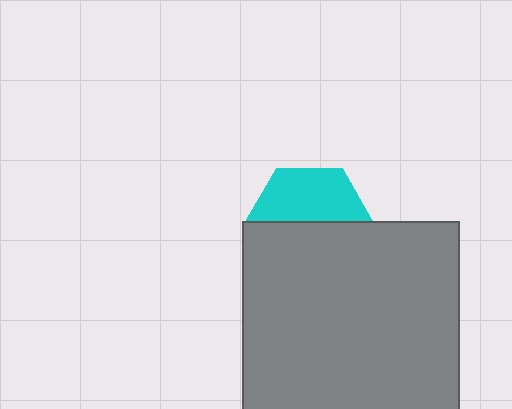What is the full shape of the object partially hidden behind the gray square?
The partially hidden object is a cyan hexagon.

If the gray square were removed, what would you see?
You would see the complete cyan hexagon.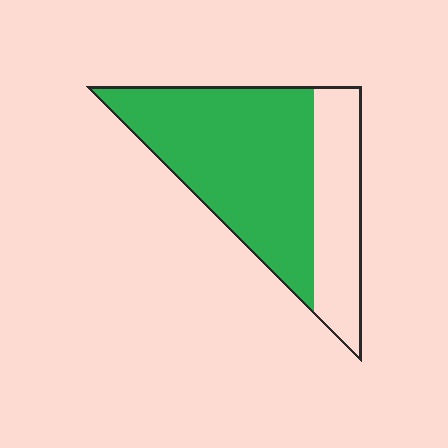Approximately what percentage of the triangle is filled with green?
Approximately 70%.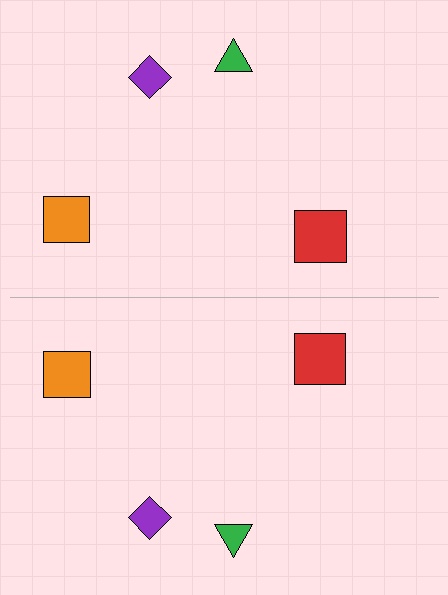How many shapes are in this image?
There are 8 shapes in this image.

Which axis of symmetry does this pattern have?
The pattern has a horizontal axis of symmetry running through the center of the image.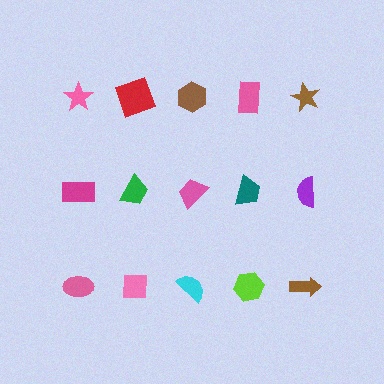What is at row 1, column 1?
A pink star.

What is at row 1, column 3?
A brown hexagon.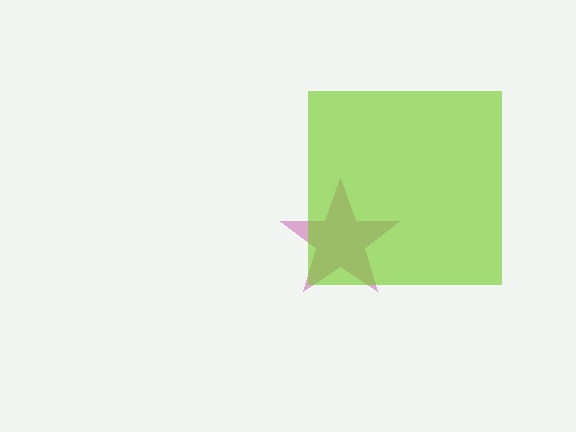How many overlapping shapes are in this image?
There are 2 overlapping shapes in the image.